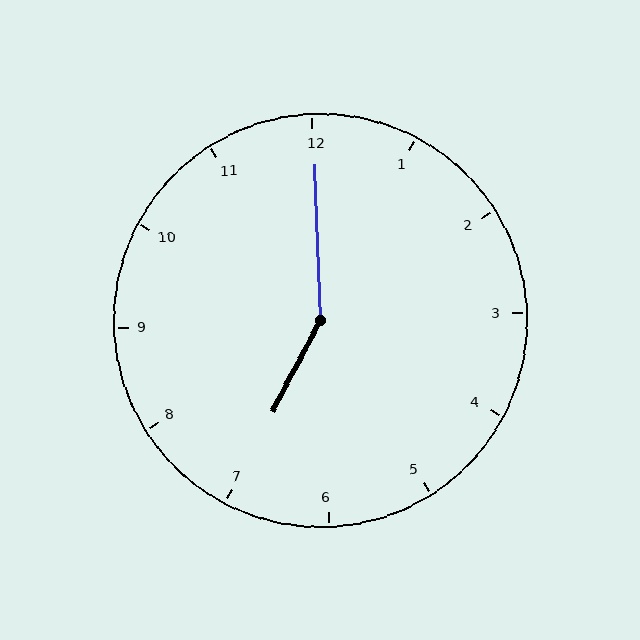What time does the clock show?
7:00.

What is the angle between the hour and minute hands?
Approximately 150 degrees.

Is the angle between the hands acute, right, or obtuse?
It is obtuse.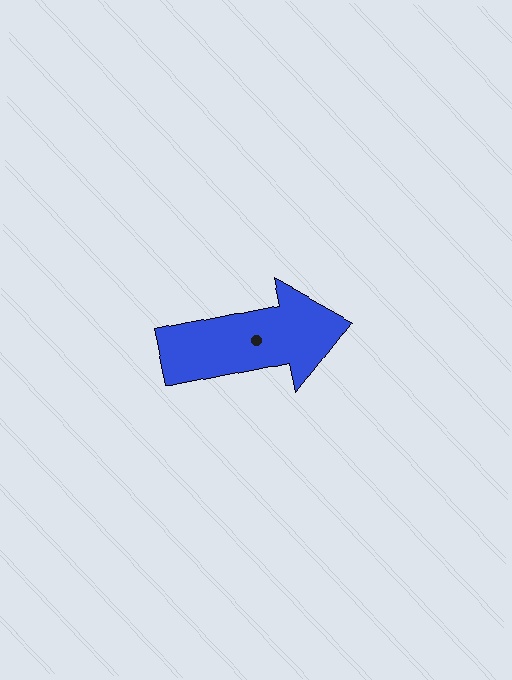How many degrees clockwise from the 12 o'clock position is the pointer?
Approximately 78 degrees.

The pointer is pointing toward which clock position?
Roughly 3 o'clock.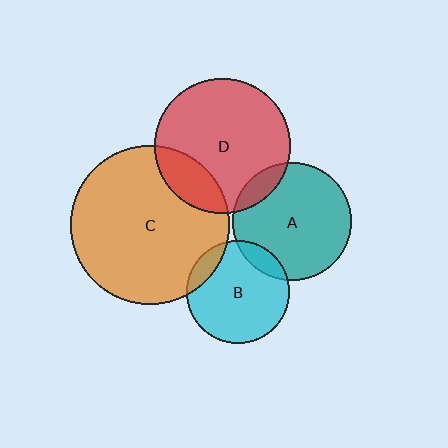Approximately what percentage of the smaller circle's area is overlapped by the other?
Approximately 20%.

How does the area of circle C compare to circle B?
Approximately 2.4 times.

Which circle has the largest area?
Circle C (orange).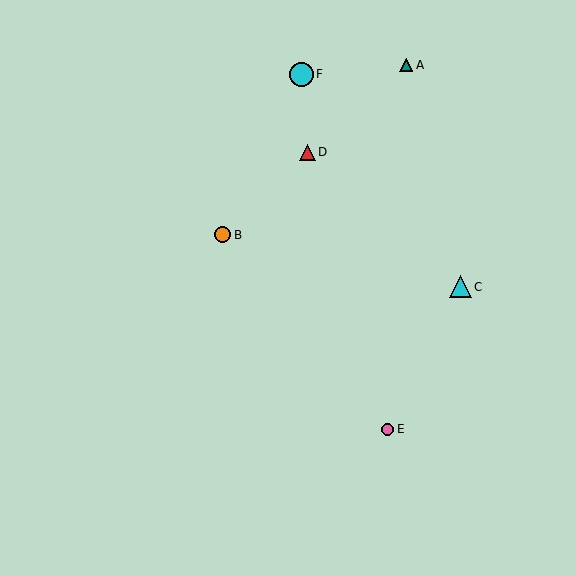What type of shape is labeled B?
Shape B is an orange circle.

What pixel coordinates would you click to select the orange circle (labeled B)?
Click at (223, 235) to select the orange circle B.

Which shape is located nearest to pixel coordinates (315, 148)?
The red triangle (labeled D) at (308, 152) is nearest to that location.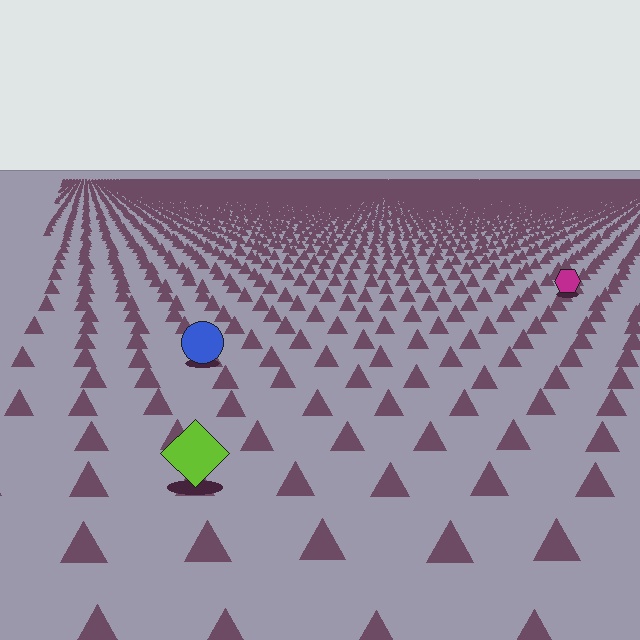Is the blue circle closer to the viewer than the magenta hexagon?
Yes. The blue circle is closer — you can tell from the texture gradient: the ground texture is coarser near it.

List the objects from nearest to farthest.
From nearest to farthest: the lime diamond, the blue circle, the magenta hexagon.